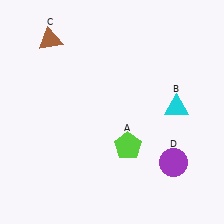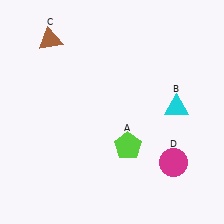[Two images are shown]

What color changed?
The circle (D) changed from purple in Image 1 to magenta in Image 2.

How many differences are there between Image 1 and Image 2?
There is 1 difference between the two images.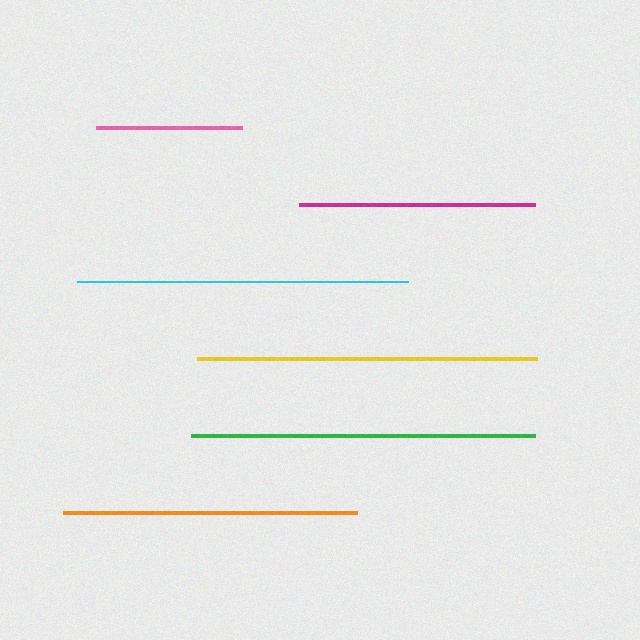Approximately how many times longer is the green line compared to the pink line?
The green line is approximately 2.3 times the length of the pink line.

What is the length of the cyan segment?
The cyan segment is approximately 331 pixels long.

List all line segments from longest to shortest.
From longest to shortest: green, yellow, cyan, orange, magenta, pink.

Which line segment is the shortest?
The pink line is the shortest at approximately 147 pixels.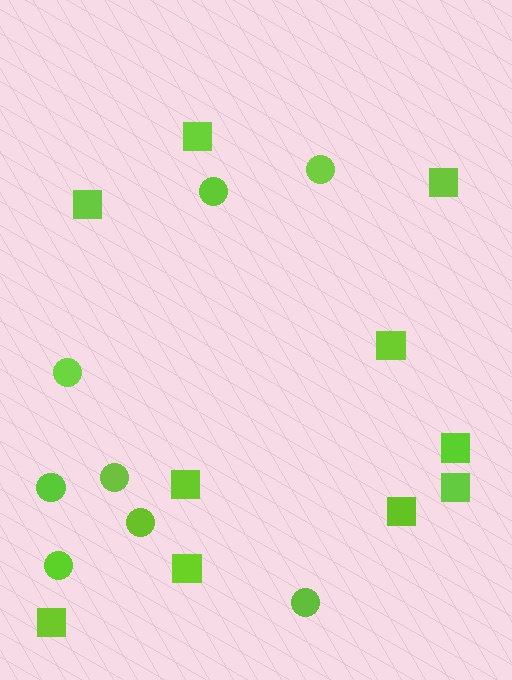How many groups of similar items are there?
There are 2 groups: one group of squares (10) and one group of circles (8).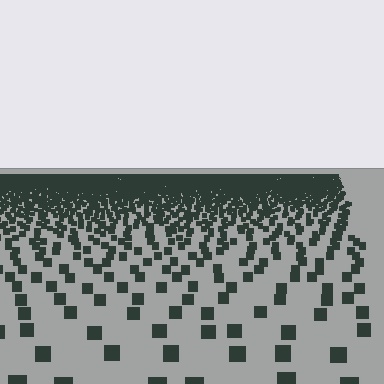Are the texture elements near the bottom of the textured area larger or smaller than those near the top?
Larger. Near the bottom, elements are closer to the viewer and appear at a bigger on-screen size.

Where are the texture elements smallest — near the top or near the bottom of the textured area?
Near the top.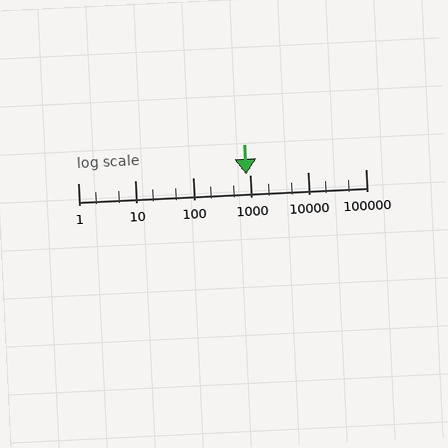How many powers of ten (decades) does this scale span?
The scale spans 5 decades, from 1 to 100000.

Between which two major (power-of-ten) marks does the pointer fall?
The pointer is between 100 and 1000.